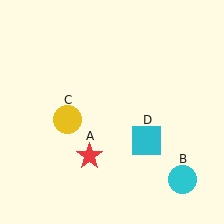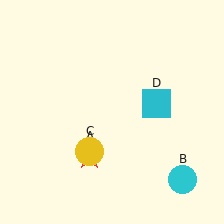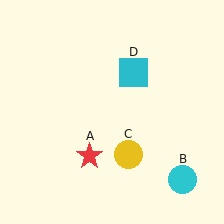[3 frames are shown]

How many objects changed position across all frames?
2 objects changed position: yellow circle (object C), cyan square (object D).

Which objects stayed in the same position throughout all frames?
Red star (object A) and cyan circle (object B) remained stationary.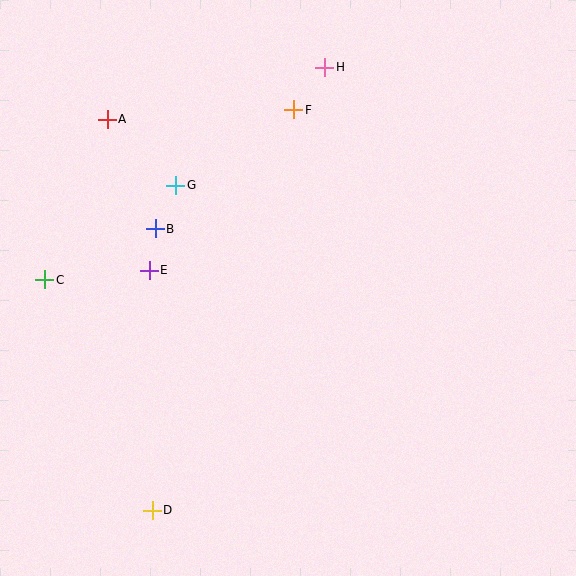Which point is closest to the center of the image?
Point E at (149, 270) is closest to the center.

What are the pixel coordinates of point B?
Point B is at (155, 229).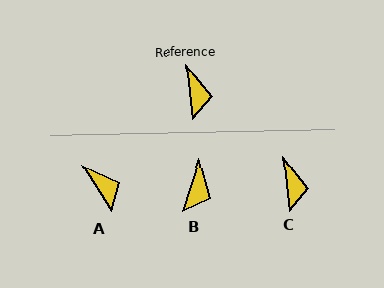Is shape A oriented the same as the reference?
No, it is off by about 26 degrees.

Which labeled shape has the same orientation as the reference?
C.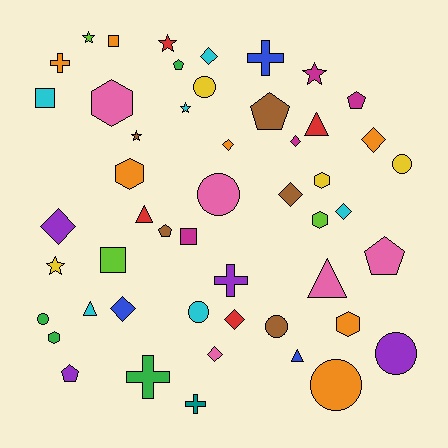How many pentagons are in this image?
There are 6 pentagons.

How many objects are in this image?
There are 50 objects.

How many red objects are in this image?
There are 4 red objects.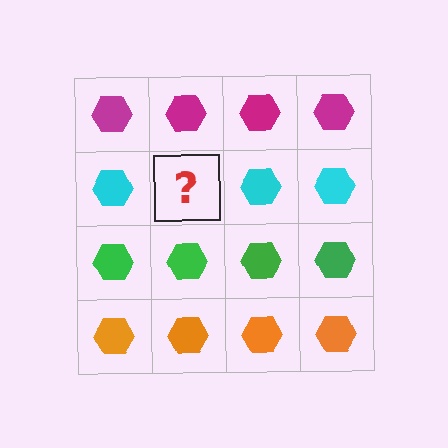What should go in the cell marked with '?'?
The missing cell should contain a cyan hexagon.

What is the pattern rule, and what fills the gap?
The rule is that each row has a consistent color. The gap should be filled with a cyan hexagon.